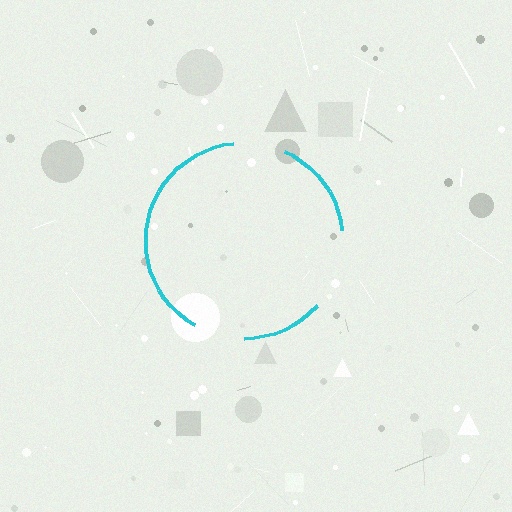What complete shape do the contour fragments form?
The contour fragments form a circle.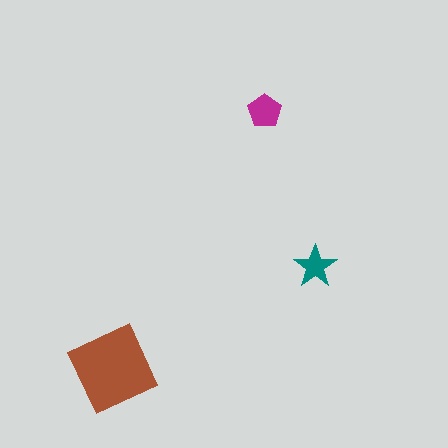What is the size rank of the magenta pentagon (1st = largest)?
2nd.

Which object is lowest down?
The brown diamond is bottommost.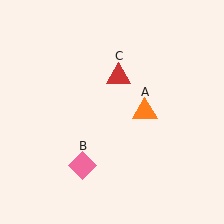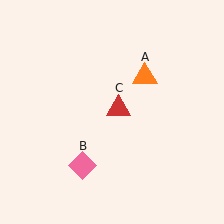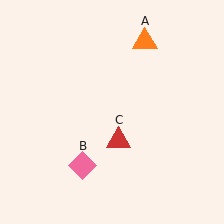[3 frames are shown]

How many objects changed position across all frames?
2 objects changed position: orange triangle (object A), red triangle (object C).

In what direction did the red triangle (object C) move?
The red triangle (object C) moved down.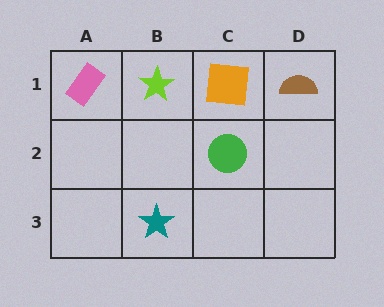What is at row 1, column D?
A brown semicircle.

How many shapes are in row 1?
4 shapes.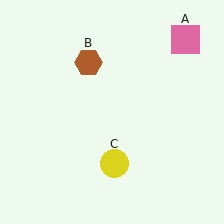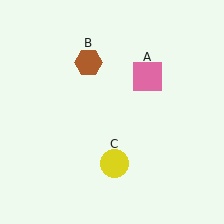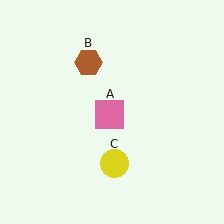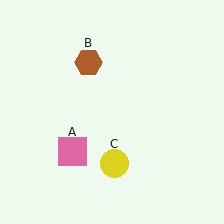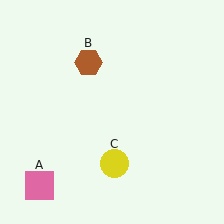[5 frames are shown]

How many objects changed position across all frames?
1 object changed position: pink square (object A).